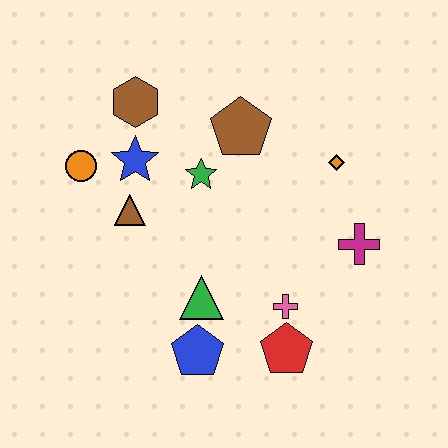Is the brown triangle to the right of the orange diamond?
No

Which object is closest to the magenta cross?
The orange diamond is closest to the magenta cross.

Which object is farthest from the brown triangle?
The magenta cross is farthest from the brown triangle.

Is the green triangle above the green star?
No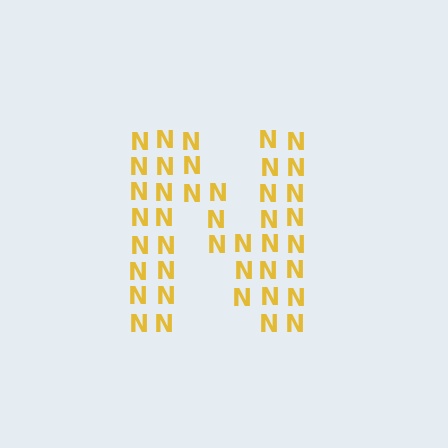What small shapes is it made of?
It is made of small letter N's.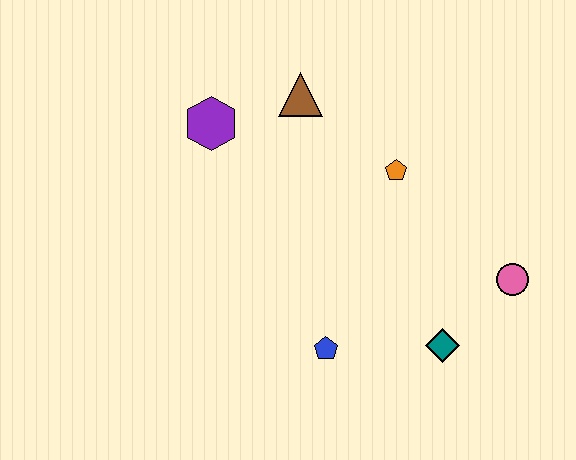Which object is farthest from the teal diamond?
The purple hexagon is farthest from the teal diamond.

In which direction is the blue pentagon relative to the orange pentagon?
The blue pentagon is below the orange pentagon.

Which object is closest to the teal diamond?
The pink circle is closest to the teal diamond.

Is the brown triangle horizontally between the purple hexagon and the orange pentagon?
Yes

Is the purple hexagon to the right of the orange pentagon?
No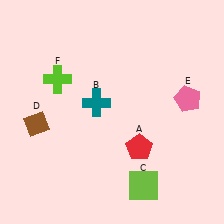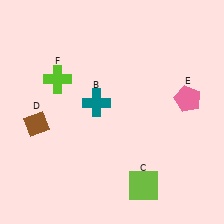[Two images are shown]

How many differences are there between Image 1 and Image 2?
There is 1 difference between the two images.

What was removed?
The red pentagon (A) was removed in Image 2.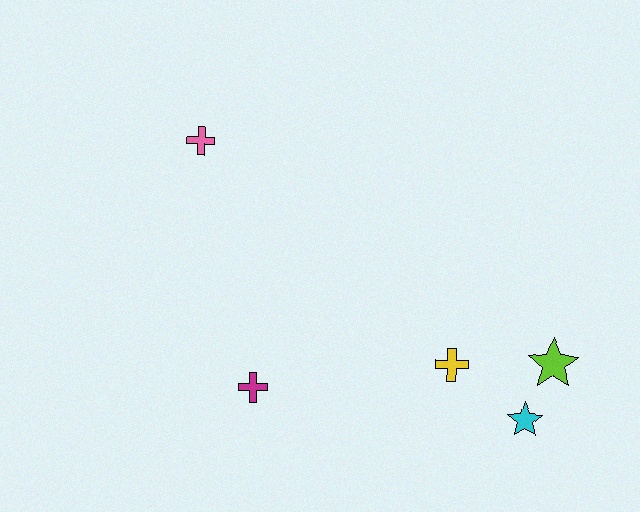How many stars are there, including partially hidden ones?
There are 2 stars.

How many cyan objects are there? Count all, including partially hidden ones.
There is 1 cyan object.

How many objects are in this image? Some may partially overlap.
There are 5 objects.